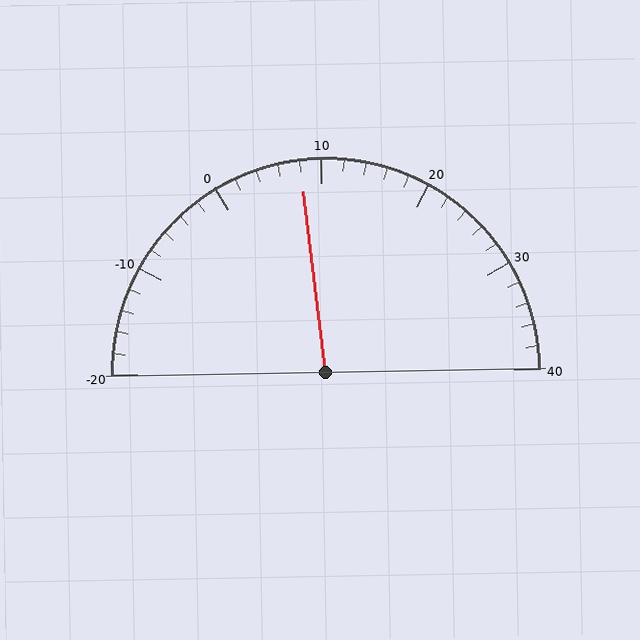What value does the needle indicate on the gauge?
The needle indicates approximately 8.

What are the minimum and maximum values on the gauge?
The gauge ranges from -20 to 40.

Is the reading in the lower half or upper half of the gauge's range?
The reading is in the lower half of the range (-20 to 40).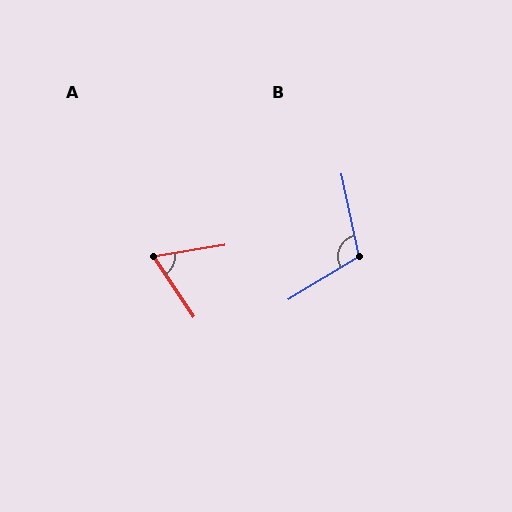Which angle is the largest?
B, at approximately 110 degrees.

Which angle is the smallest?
A, at approximately 66 degrees.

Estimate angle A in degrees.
Approximately 66 degrees.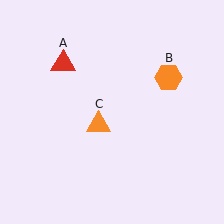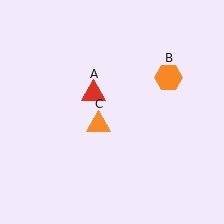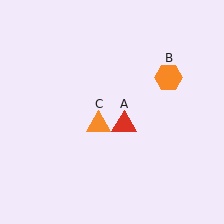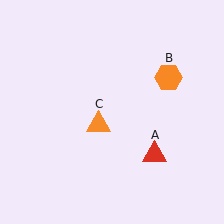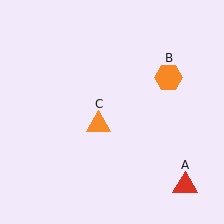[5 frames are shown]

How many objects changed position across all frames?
1 object changed position: red triangle (object A).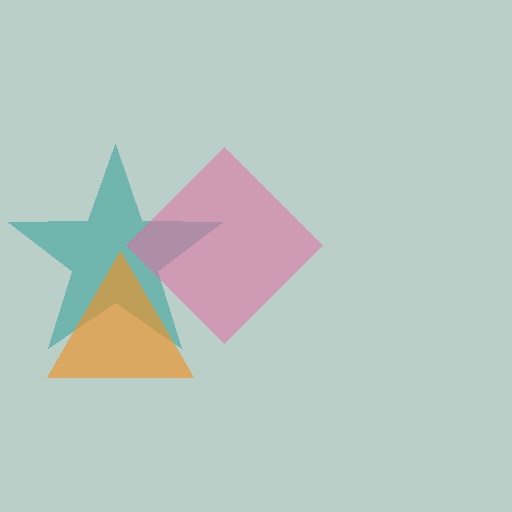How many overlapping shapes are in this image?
There are 3 overlapping shapes in the image.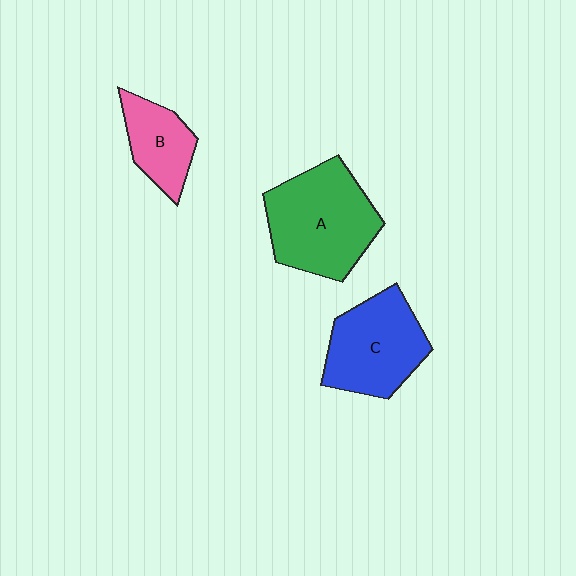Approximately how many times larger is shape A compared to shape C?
Approximately 1.2 times.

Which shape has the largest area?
Shape A (green).